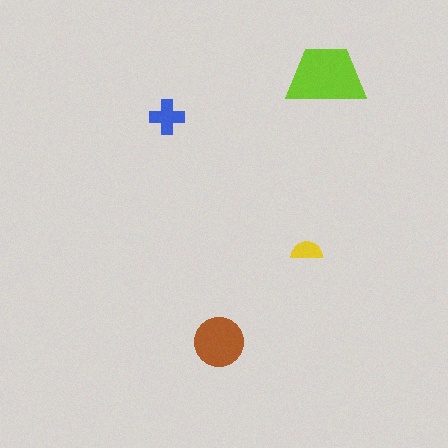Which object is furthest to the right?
The lime trapezoid is rightmost.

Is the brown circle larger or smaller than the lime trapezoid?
Smaller.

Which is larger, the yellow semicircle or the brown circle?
The brown circle.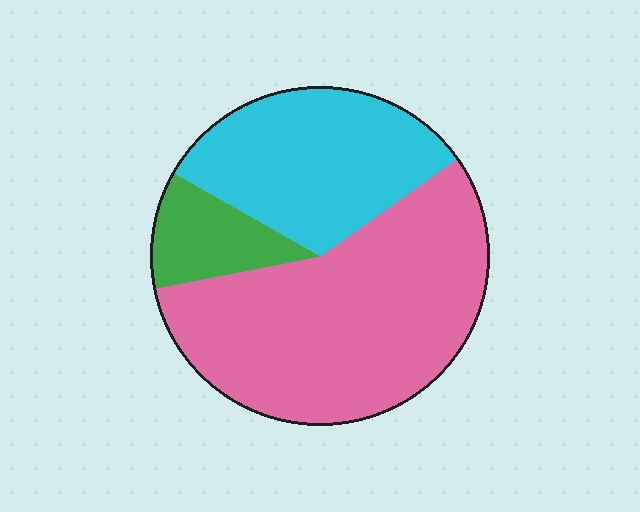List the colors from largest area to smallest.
From largest to smallest: pink, cyan, green.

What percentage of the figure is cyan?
Cyan takes up between a sixth and a third of the figure.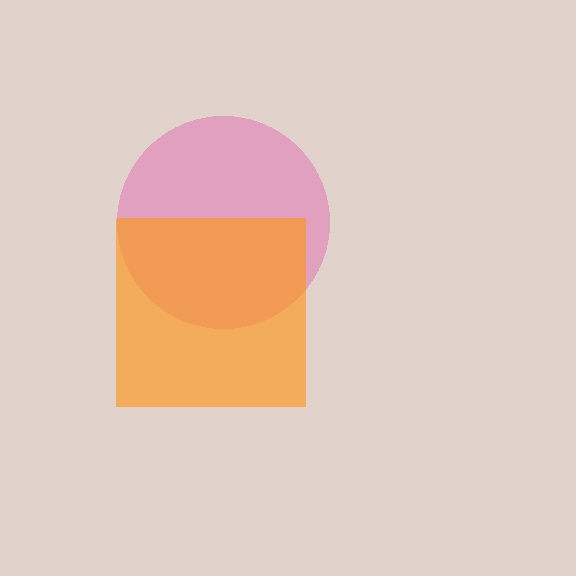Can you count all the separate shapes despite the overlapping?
Yes, there are 2 separate shapes.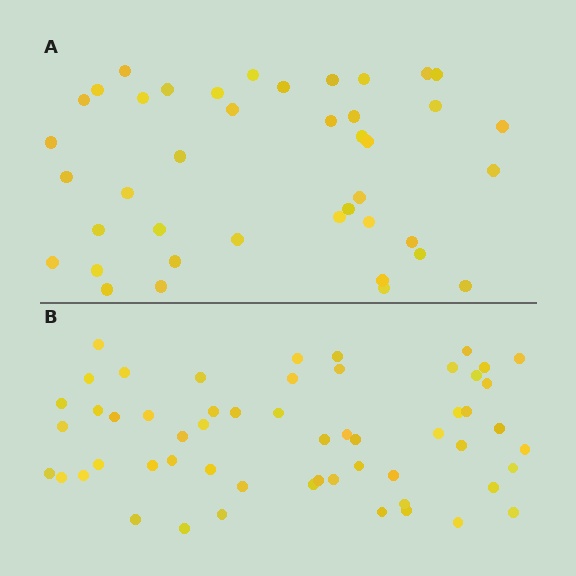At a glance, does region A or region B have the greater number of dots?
Region B (the bottom region) has more dots.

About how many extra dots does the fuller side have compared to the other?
Region B has approximately 15 more dots than region A.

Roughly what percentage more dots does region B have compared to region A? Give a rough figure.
About 35% more.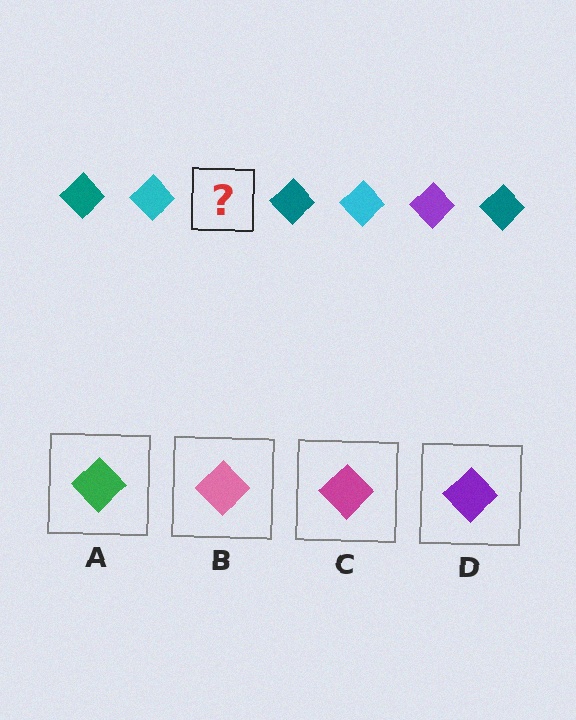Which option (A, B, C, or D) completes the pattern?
D.